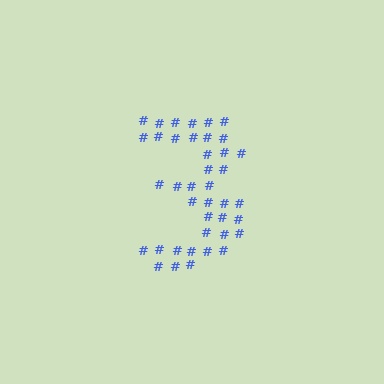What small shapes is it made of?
It is made of small hash symbols.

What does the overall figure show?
The overall figure shows the digit 3.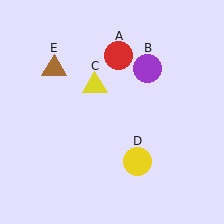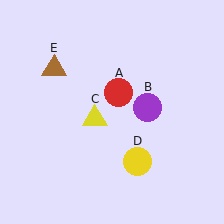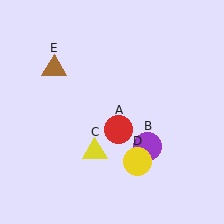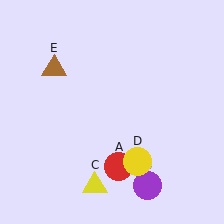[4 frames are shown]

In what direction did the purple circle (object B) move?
The purple circle (object B) moved down.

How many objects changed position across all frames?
3 objects changed position: red circle (object A), purple circle (object B), yellow triangle (object C).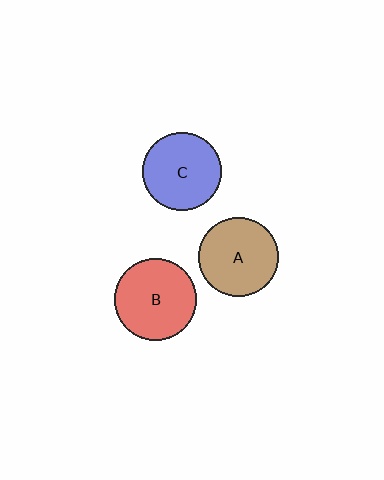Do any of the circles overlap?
No, none of the circles overlap.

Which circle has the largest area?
Circle B (red).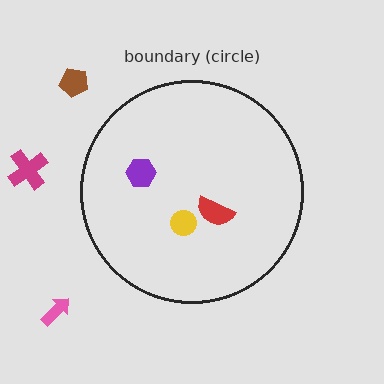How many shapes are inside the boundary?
3 inside, 3 outside.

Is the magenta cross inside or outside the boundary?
Outside.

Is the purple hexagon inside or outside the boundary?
Inside.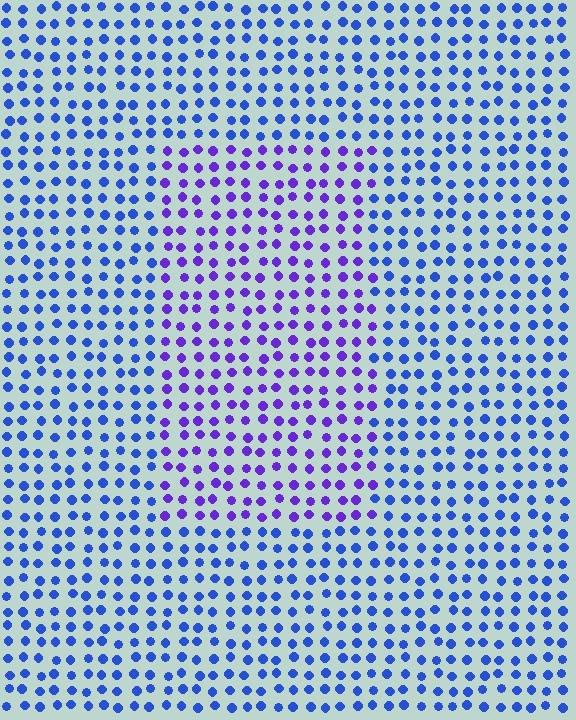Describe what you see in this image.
The image is filled with small blue elements in a uniform arrangement. A rectangle-shaped region is visible where the elements are tinted to a slightly different hue, forming a subtle color boundary.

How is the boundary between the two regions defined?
The boundary is defined purely by a slight shift in hue (about 38 degrees). Spacing, size, and orientation are identical on both sides.